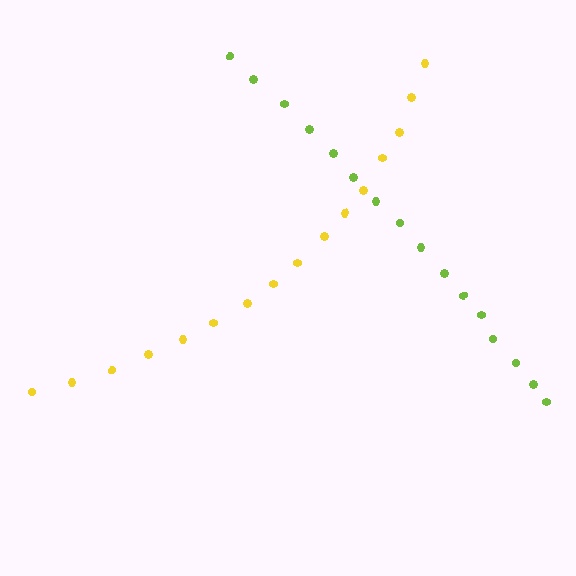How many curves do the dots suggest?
There are 2 distinct paths.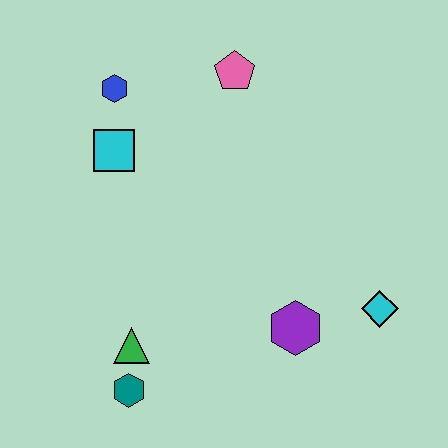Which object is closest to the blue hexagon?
The cyan square is closest to the blue hexagon.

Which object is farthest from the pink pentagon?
The teal hexagon is farthest from the pink pentagon.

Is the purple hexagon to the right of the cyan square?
Yes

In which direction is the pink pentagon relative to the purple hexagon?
The pink pentagon is above the purple hexagon.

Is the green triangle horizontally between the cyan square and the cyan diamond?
Yes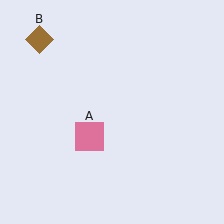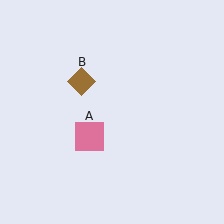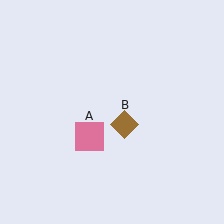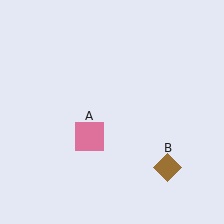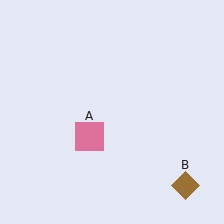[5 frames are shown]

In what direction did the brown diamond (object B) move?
The brown diamond (object B) moved down and to the right.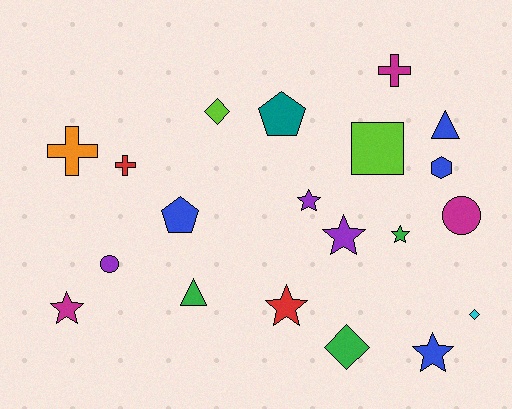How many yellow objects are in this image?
There are no yellow objects.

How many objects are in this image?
There are 20 objects.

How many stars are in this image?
There are 6 stars.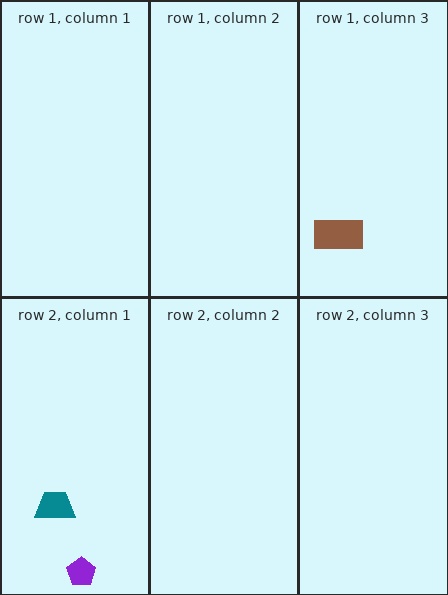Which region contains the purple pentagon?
The row 2, column 1 region.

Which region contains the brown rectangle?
The row 1, column 3 region.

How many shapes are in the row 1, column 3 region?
1.